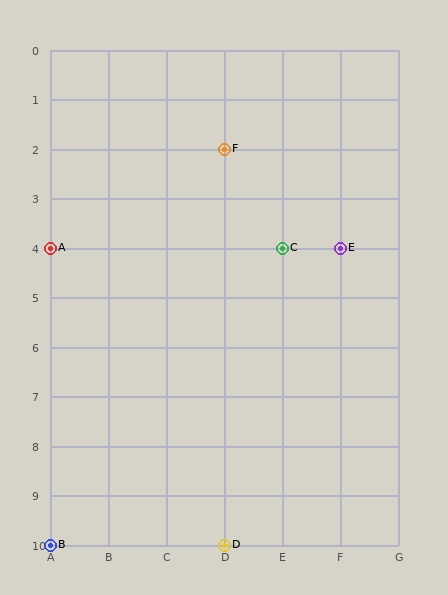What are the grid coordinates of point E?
Point E is at grid coordinates (F, 4).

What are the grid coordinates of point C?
Point C is at grid coordinates (E, 4).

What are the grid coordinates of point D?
Point D is at grid coordinates (D, 10).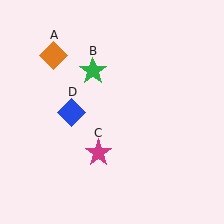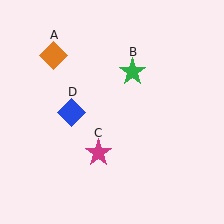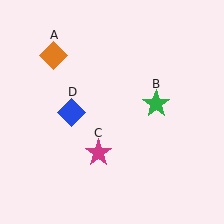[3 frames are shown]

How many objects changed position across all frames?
1 object changed position: green star (object B).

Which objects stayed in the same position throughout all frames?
Orange diamond (object A) and magenta star (object C) and blue diamond (object D) remained stationary.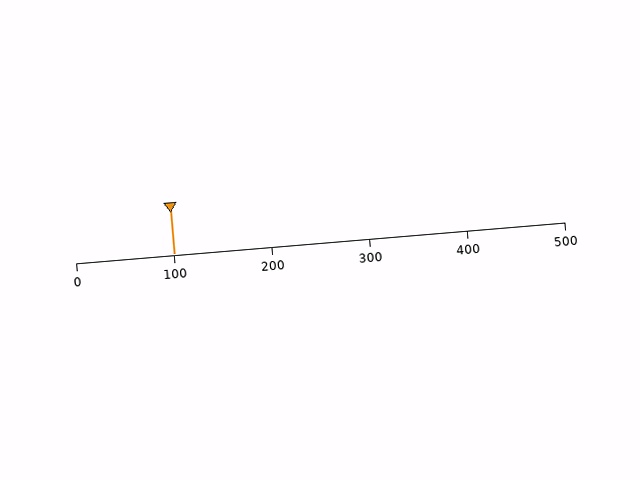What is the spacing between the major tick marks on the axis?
The major ticks are spaced 100 apart.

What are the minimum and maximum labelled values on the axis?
The axis runs from 0 to 500.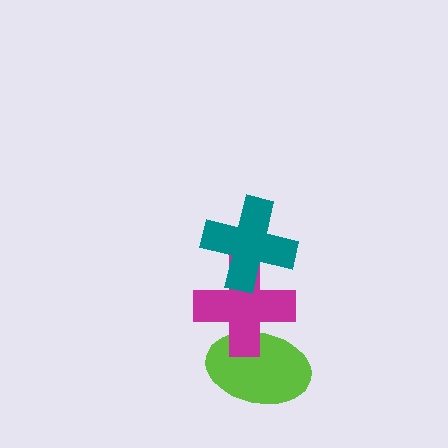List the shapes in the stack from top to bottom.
From top to bottom: the teal cross, the magenta cross, the lime ellipse.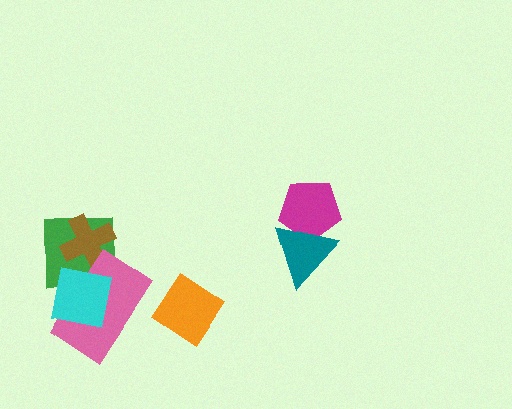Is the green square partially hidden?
Yes, it is partially covered by another shape.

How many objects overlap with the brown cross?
3 objects overlap with the brown cross.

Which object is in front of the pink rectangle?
The cyan square is in front of the pink rectangle.